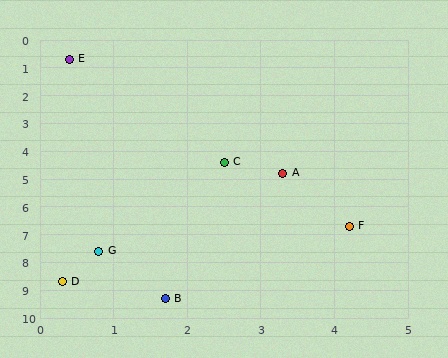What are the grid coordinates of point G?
Point G is at approximately (0.8, 7.6).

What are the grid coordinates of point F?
Point F is at approximately (4.2, 6.7).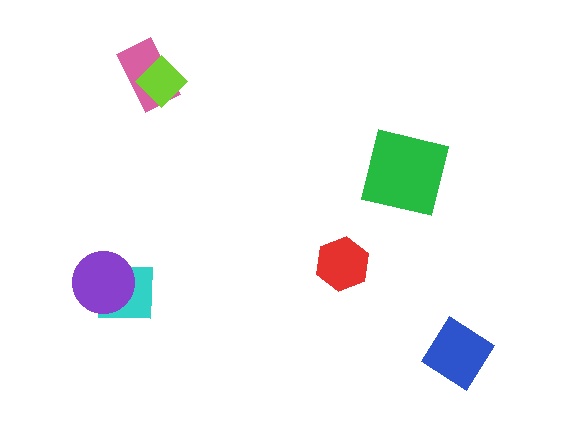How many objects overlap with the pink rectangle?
1 object overlaps with the pink rectangle.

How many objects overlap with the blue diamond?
0 objects overlap with the blue diamond.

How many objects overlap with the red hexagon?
0 objects overlap with the red hexagon.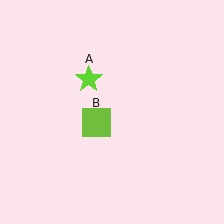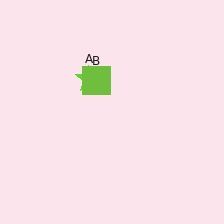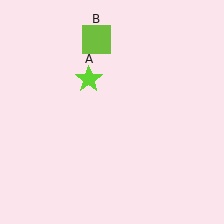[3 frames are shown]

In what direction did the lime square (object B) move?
The lime square (object B) moved up.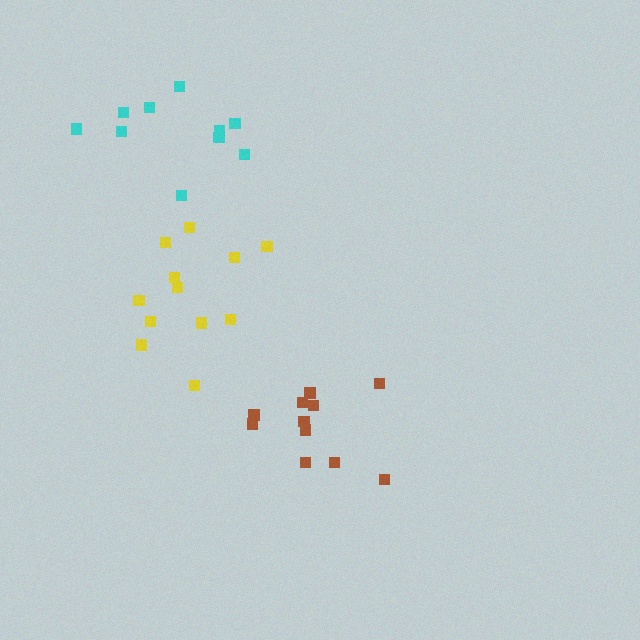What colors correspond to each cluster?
The clusters are colored: yellow, brown, cyan.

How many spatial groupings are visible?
There are 3 spatial groupings.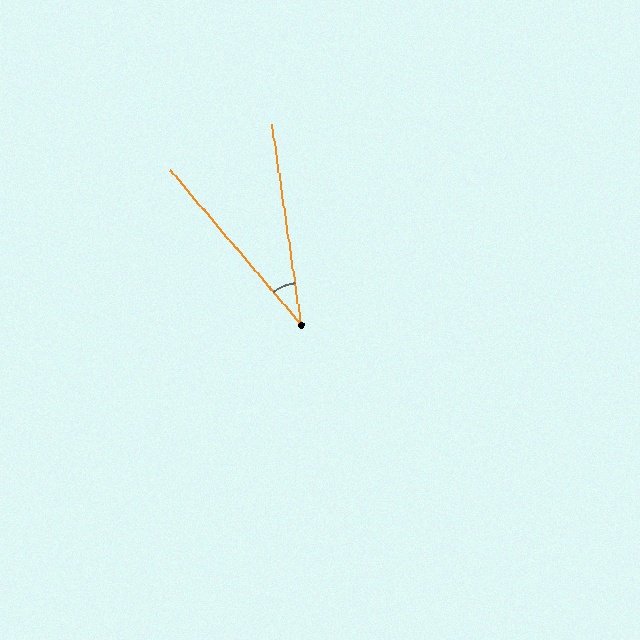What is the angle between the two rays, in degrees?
Approximately 32 degrees.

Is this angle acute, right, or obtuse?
It is acute.